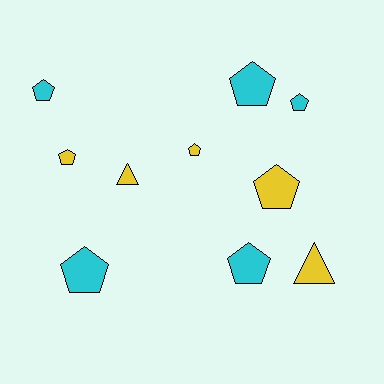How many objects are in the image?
There are 10 objects.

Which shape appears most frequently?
Pentagon, with 8 objects.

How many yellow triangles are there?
There are 2 yellow triangles.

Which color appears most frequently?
Cyan, with 5 objects.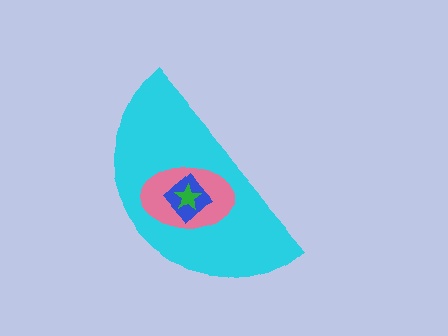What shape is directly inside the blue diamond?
The green star.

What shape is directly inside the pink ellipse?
The blue diamond.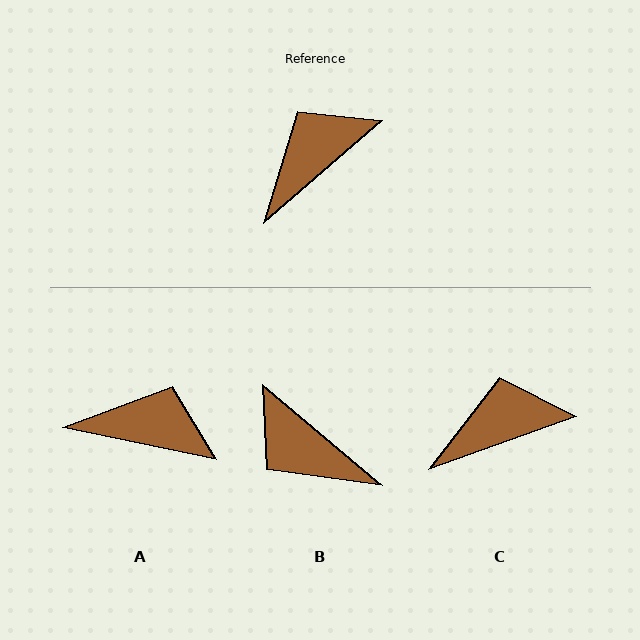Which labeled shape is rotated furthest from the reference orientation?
B, about 99 degrees away.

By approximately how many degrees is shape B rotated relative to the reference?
Approximately 99 degrees counter-clockwise.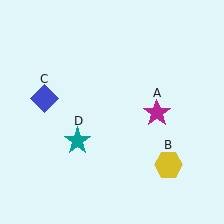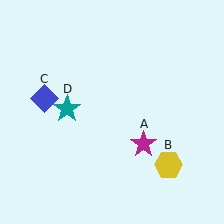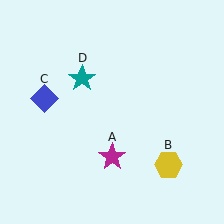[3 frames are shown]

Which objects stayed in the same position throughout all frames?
Yellow hexagon (object B) and blue diamond (object C) remained stationary.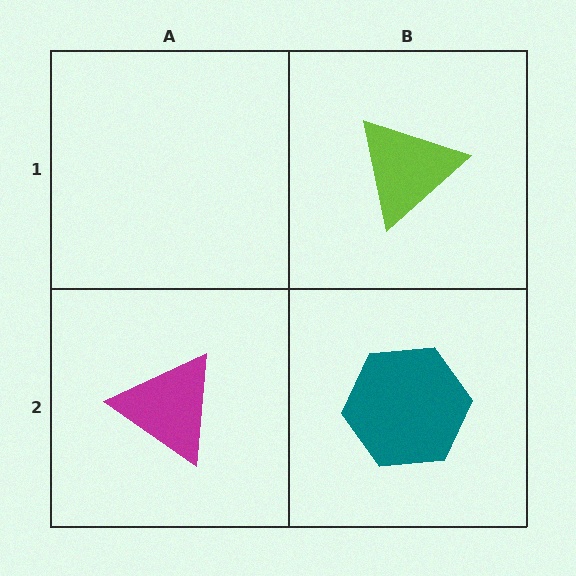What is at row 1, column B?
A lime triangle.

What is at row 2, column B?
A teal hexagon.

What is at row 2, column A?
A magenta triangle.